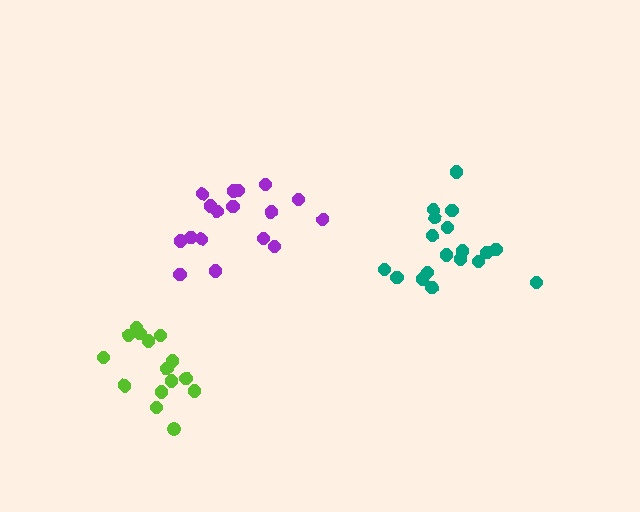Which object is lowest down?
The lime cluster is bottommost.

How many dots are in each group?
Group 1: 18 dots, Group 2: 17 dots, Group 3: 15 dots (50 total).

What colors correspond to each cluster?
The clusters are colored: teal, purple, lime.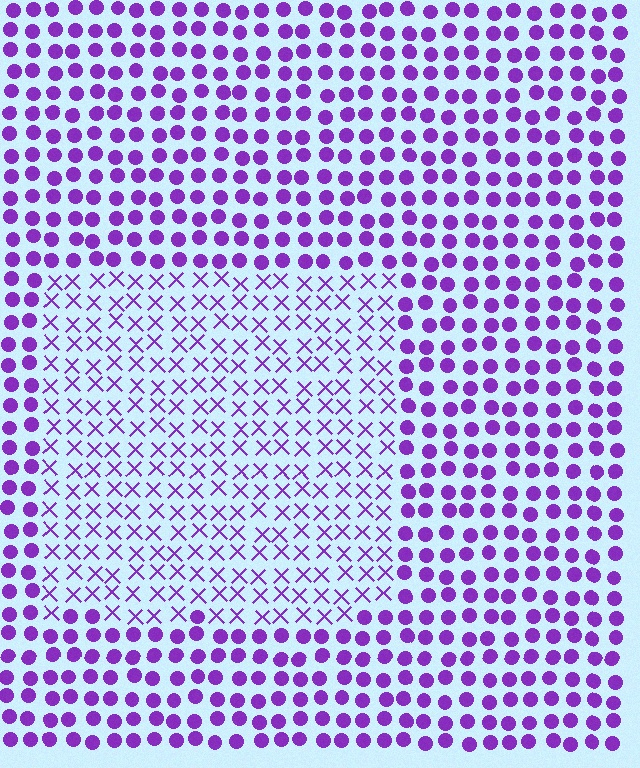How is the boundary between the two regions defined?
The boundary is defined by a change in element shape: X marks inside vs. circles outside. All elements share the same color and spacing.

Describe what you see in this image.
The image is filled with small purple elements arranged in a uniform grid. A rectangle-shaped region contains X marks, while the surrounding area contains circles. The boundary is defined purely by the change in element shape.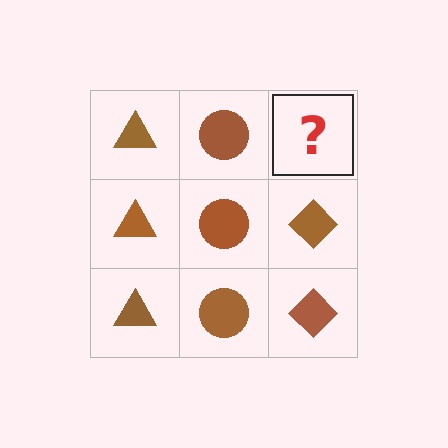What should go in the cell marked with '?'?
The missing cell should contain a brown diamond.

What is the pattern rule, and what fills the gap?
The rule is that each column has a consistent shape. The gap should be filled with a brown diamond.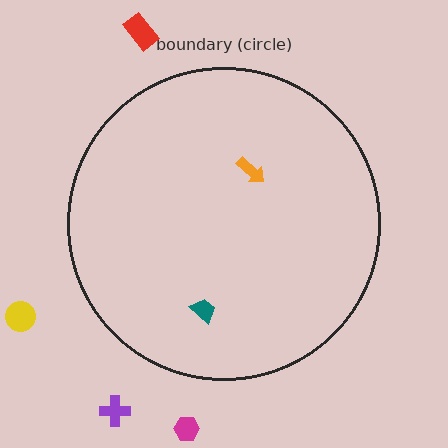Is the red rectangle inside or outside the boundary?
Outside.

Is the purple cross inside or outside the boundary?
Outside.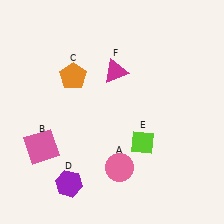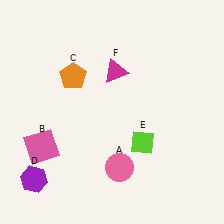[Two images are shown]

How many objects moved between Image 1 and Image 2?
1 object moved between the two images.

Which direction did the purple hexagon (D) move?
The purple hexagon (D) moved left.